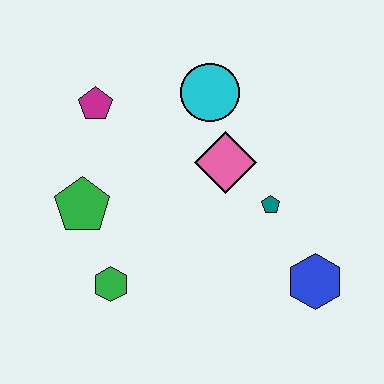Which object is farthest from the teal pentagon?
The magenta pentagon is farthest from the teal pentagon.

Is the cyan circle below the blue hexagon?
No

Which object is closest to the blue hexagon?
The teal pentagon is closest to the blue hexagon.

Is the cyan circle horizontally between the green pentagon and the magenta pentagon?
No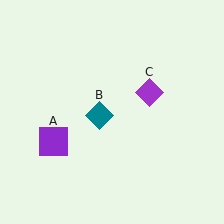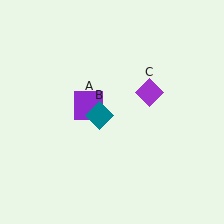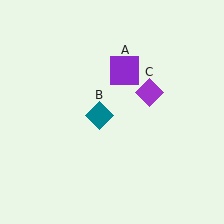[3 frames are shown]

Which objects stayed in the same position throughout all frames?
Teal diamond (object B) and purple diamond (object C) remained stationary.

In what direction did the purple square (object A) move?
The purple square (object A) moved up and to the right.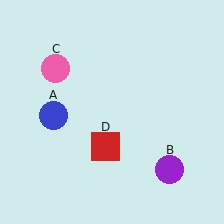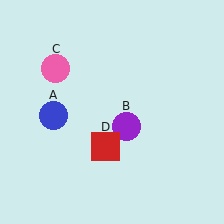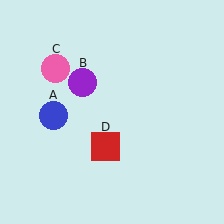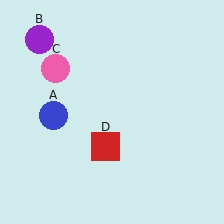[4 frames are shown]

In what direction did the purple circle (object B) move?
The purple circle (object B) moved up and to the left.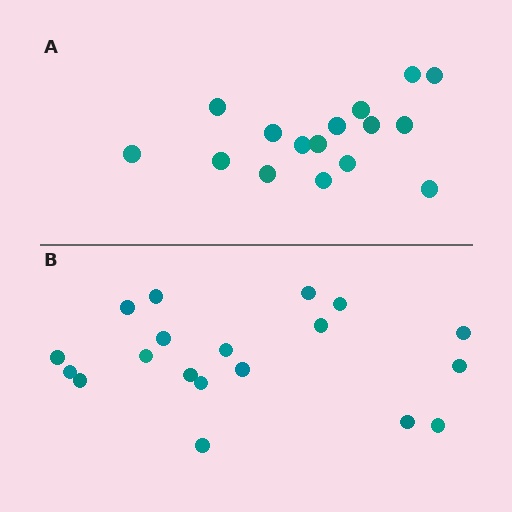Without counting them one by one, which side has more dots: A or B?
Region B (the bottom region) has more dots.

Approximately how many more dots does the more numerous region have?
Region B has just a few more — roughly 2 or 3 more dots than region A.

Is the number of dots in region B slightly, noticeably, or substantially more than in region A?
Region B has only slightly more — the two regions are fairly close. The ratio is roughly 1.2 to 1.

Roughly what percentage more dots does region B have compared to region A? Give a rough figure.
About 20% more.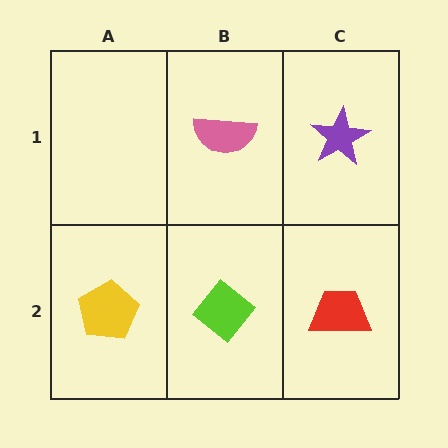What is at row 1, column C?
A purple star.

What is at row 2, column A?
A yellow pentagon.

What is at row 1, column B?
A pink semicircle.